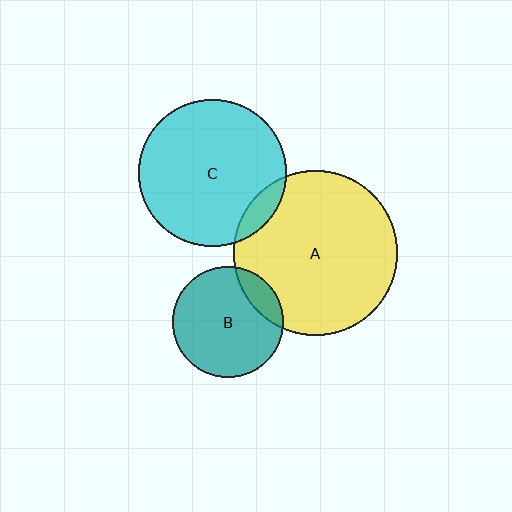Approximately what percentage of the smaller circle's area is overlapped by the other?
Approximately 10%.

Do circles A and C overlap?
Yes.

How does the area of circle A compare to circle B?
Approximately 2.2 times.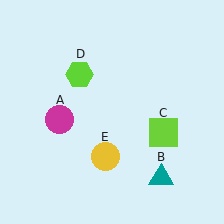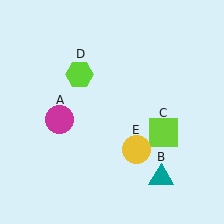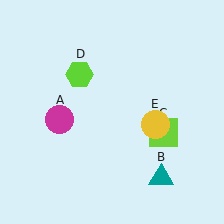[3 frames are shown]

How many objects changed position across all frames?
1 object changed position: yellow circle (object E).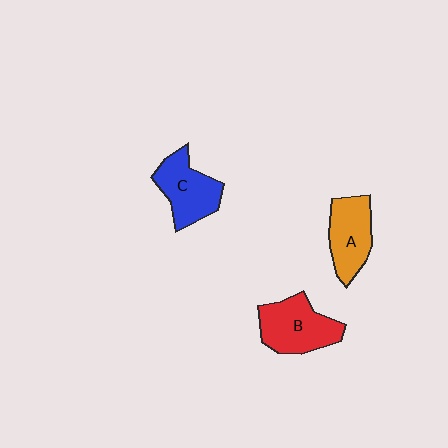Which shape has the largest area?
Shape B (red).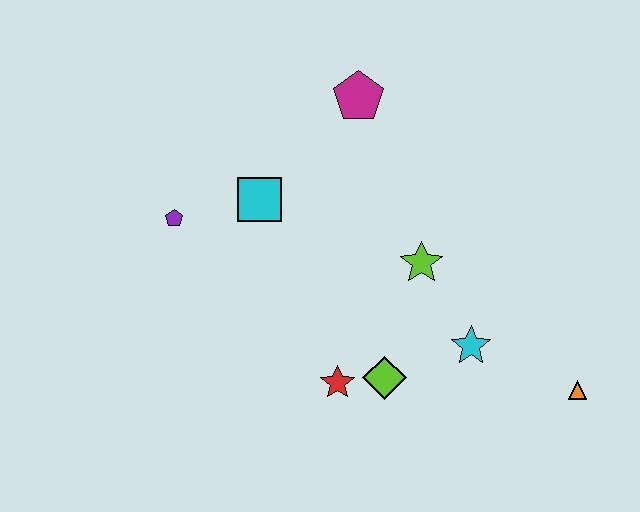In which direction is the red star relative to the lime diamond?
The red star is to the left of the lime diamond.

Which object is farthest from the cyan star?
The purple pentagon is farthest from the cyan star.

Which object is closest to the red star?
The lime diamond is closest to the red star.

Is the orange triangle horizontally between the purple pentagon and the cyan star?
No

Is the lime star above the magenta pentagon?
No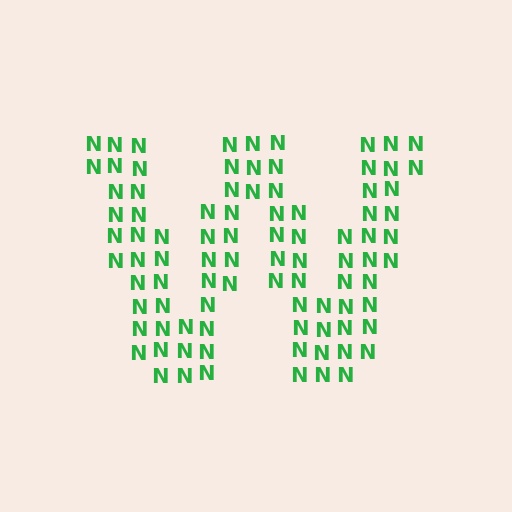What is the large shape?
The large shape is the letter W.